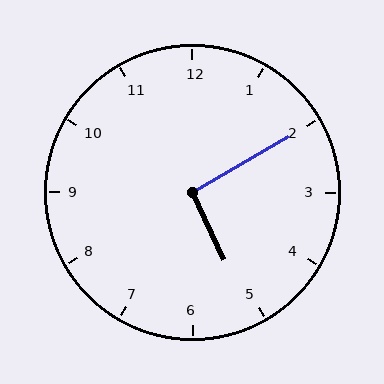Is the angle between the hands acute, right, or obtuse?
It is right.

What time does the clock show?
5:10.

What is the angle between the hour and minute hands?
Approximately 95 degrees.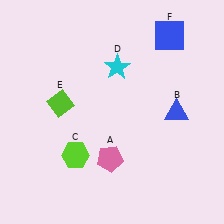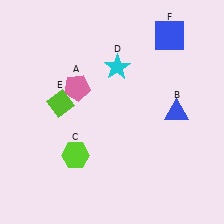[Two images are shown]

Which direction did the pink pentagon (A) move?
The pink pentagon (A) moved up.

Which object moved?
The pink pentagon (A) moved up.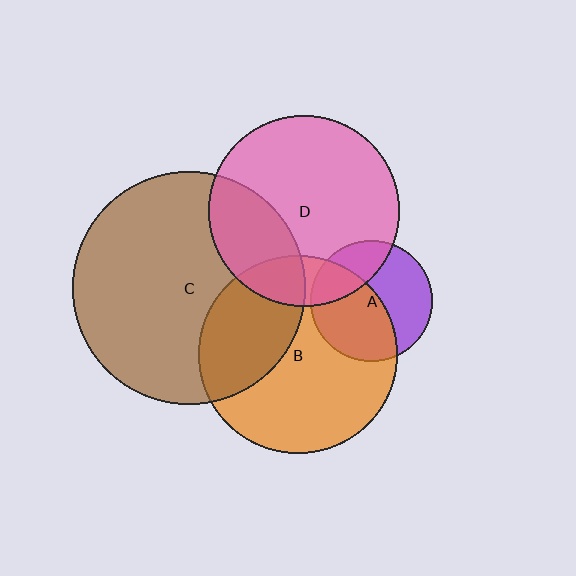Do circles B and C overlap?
Yes.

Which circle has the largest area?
Circle C (brown).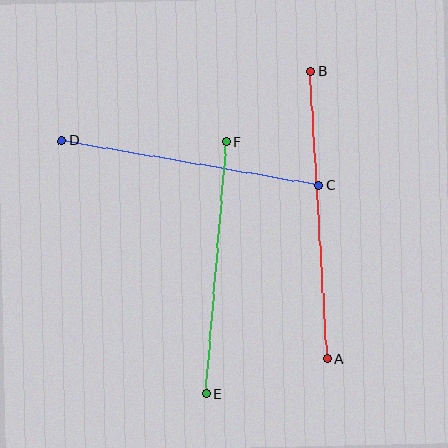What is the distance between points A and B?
The distance is approximately 288 pixels.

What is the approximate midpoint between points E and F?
The midpoint is at approximately (216, 268) pixels.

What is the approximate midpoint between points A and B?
The midpoint is at approximately (319, 215) pixels.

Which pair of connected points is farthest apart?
Points A and B are farthest apart.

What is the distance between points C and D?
The distance is approximately 261 pixels.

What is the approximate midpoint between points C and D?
The midpoint is at approximately (191, 163) pixels.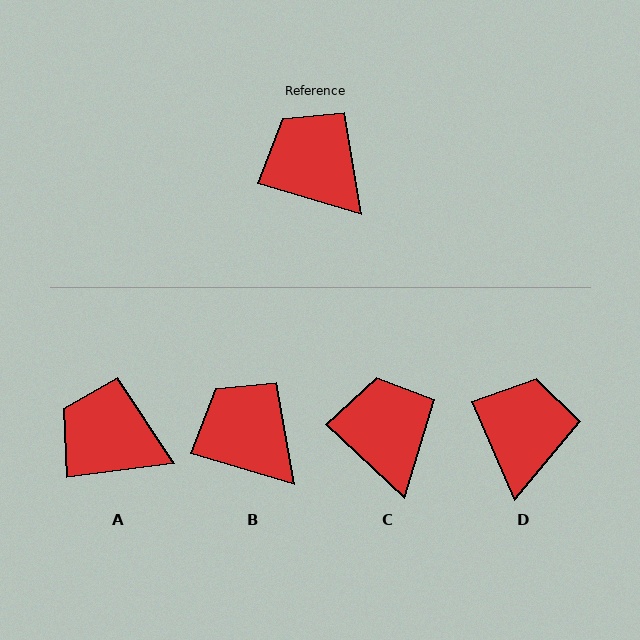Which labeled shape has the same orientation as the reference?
B.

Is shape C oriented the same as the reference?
No, it is off by about 27 degrees.